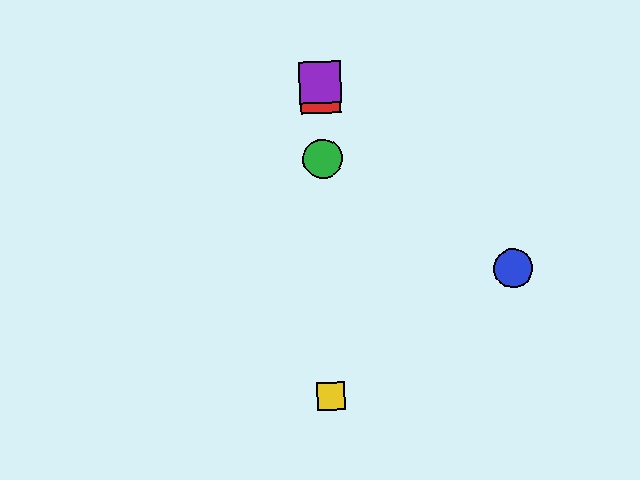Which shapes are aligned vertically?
The red square, the green circle, the yellow square, the purple square are aligned vertically.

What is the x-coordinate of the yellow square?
The yellow square is at x≈331.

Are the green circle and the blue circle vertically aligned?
No, the green circle is at x≈323 and the blue circle is at x≈513.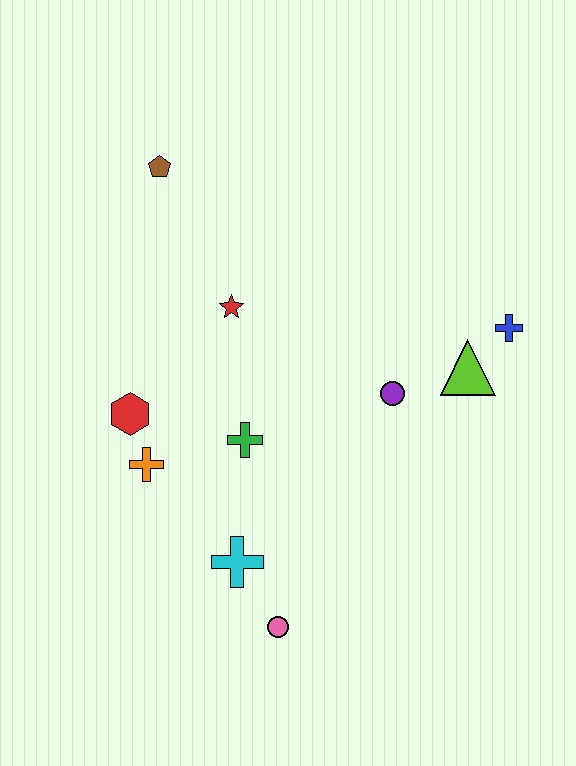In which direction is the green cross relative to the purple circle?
The green cross is to the left of the purple circle.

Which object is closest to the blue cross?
The lime triangle is closest to the blue cross.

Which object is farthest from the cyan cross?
The brown pentagon is farthest from the cyan cross.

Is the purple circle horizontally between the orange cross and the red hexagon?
No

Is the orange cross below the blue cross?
Yes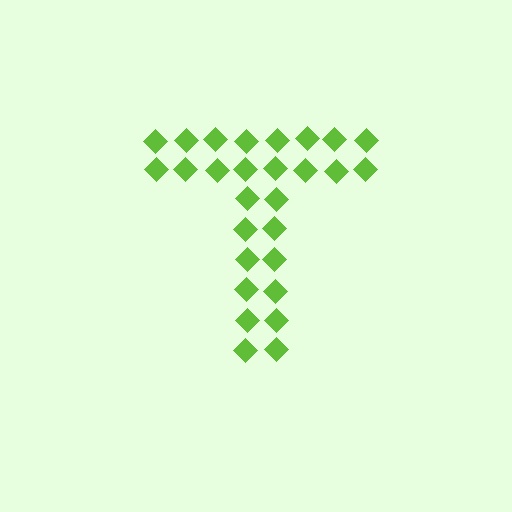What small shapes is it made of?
It is made of small diamonds.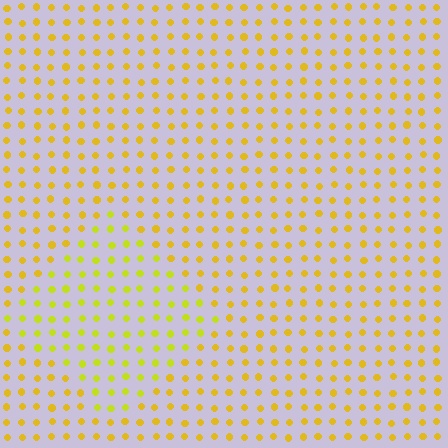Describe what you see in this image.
The image is filled with small yellow elements in a uniform arrangement. A diamond-shaped region is visible where the elements are tinted to a slightly different hue, forming a subtle color boundary.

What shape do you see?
I see a diamond.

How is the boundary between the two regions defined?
The boundary is defined purely by a slight shift in hue (about 21 degrees). Spacing, size, and orientation are identical on both sides.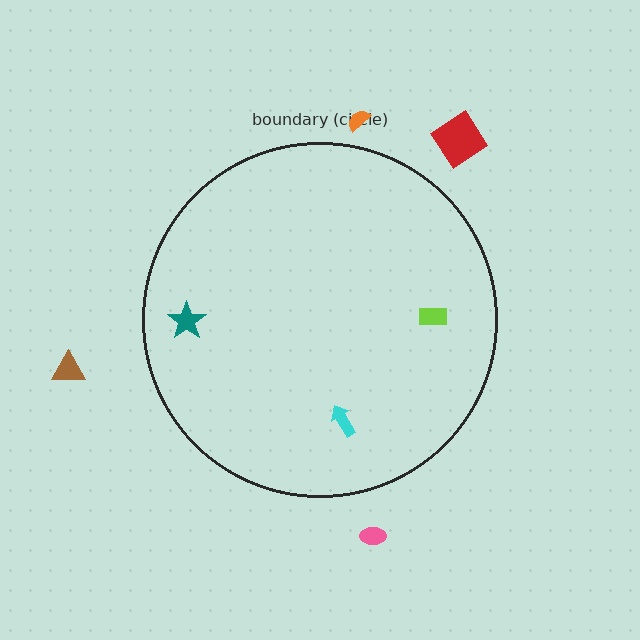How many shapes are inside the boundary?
3 inside, 4 outside.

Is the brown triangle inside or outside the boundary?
Outside.